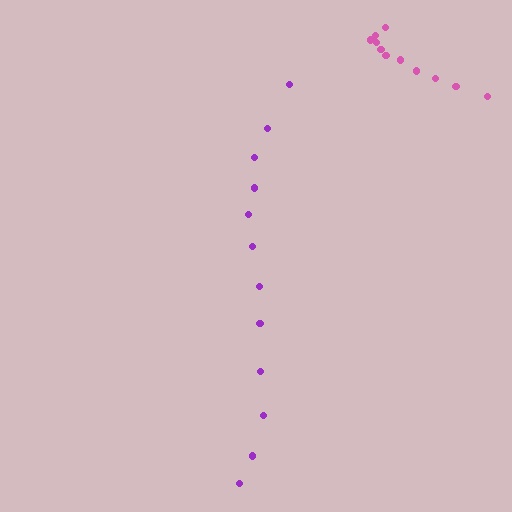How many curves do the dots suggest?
There are 2 distinct paths.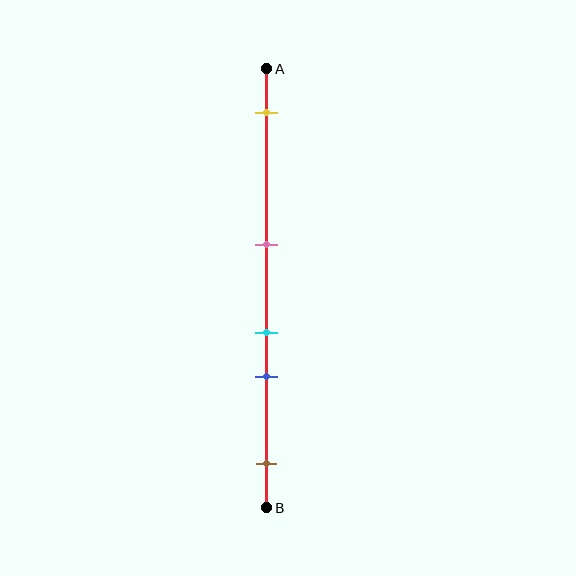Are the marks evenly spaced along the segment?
No, the marks are not evenly spaced.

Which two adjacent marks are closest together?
The cyan and blue marks are the closest adjacent pair.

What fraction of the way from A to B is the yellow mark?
The yellow mark is approximately 10% (0.1) of the way from A to B.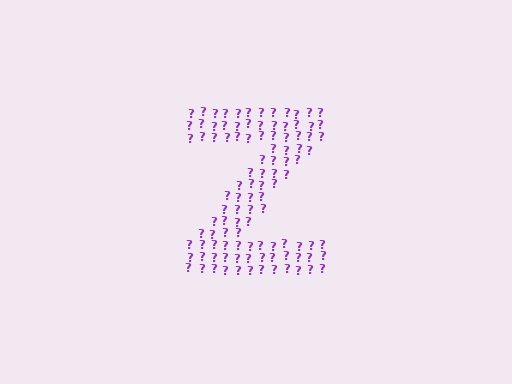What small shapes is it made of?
It is made of small question marks.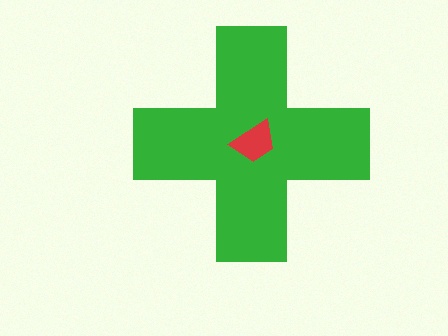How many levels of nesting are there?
2.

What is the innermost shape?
The red trapezoid.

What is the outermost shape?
The green cross.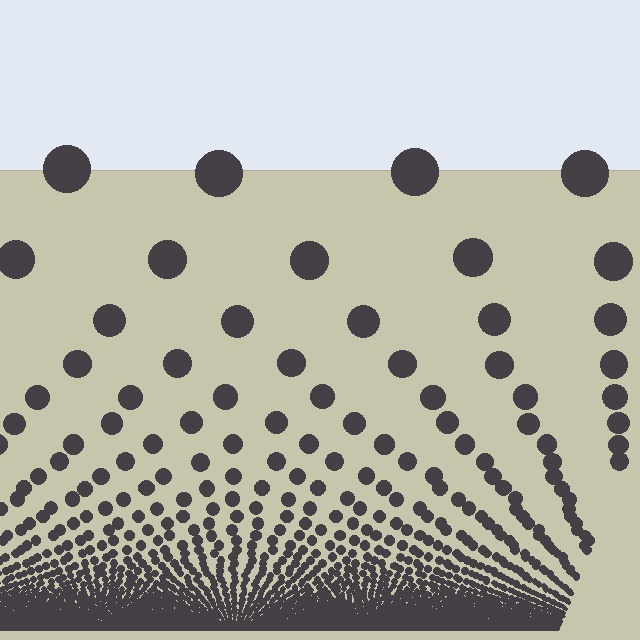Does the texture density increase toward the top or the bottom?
Density increases toward the bottom.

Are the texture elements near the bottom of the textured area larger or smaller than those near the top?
Smaller. The gradient is inverted — elements near the bottom are smaller and denser.